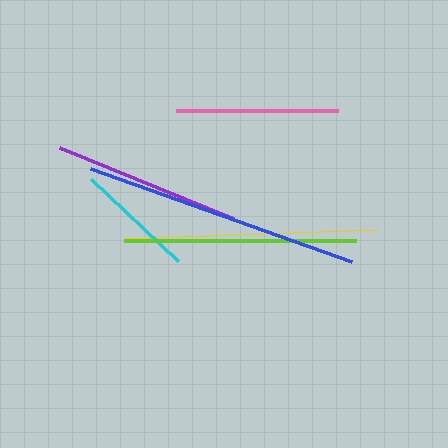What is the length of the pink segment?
The pink segment is approximately 162 pixels long.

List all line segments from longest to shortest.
From longest to shortest: blue, yellow, lime, purple, pink, cyan.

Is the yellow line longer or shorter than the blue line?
The blue line is longer than the yellow line.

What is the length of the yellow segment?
The yellow segment is approximately 252 pixels long.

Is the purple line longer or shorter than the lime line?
The lime line is longer than the purple line.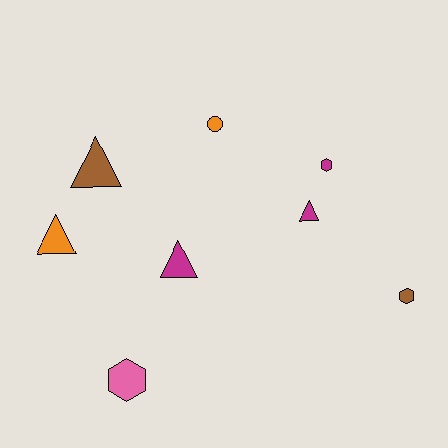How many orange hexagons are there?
There are no orange hexagons.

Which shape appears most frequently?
Triangle, with 4 objects.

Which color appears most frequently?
Magenta, with 3 objects.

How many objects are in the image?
There are 8 objects.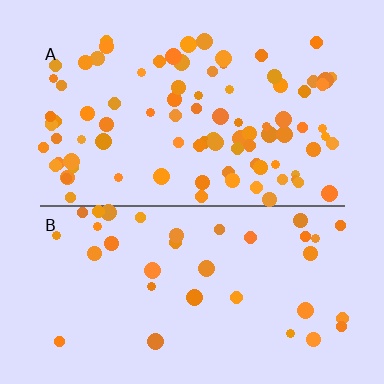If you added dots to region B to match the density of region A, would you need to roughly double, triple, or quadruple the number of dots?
Approximately double.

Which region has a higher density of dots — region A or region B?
A (the top).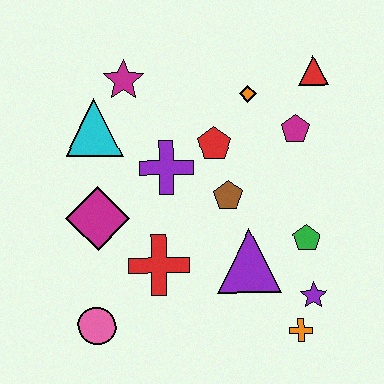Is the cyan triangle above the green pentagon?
Yes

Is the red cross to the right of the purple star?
No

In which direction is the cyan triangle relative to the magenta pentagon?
The cyan triangle is to the left of the magenta pentagon.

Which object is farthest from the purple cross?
The orange cross is farthest from the purple cross.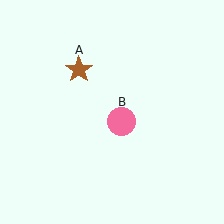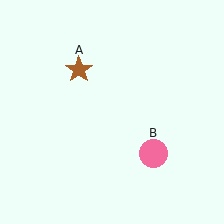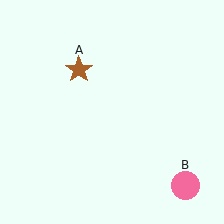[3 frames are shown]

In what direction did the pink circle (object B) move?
The pink circle (object B) moved down and to the right.